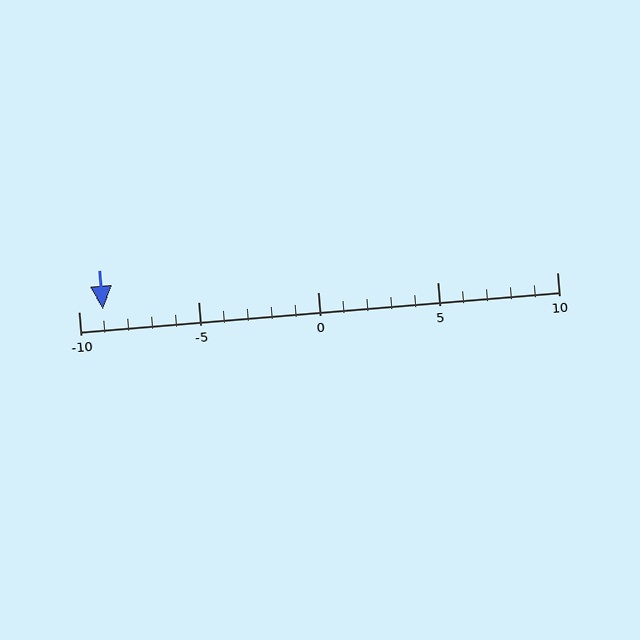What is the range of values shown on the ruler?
The ruler shows values from -10 to 10.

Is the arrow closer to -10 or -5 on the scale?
The arrow is closer to -10.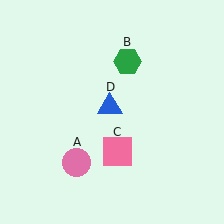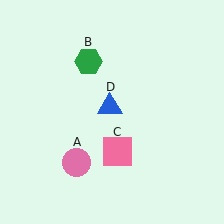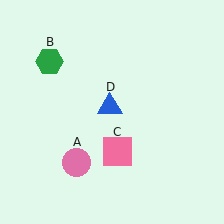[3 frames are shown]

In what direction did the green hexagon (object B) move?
The green hexagon (object B) moved left.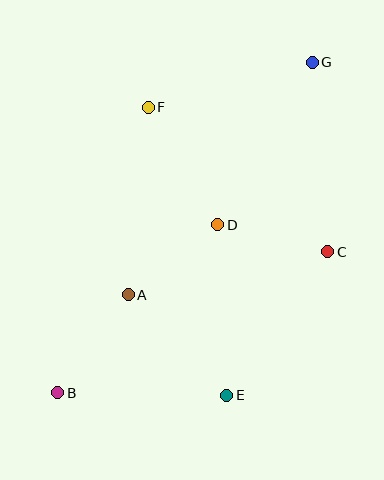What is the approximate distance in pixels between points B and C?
The distance between B and C is approximately 305 pixels.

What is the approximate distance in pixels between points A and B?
The distance between A and B is approximately 121 pixels.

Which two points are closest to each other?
Points C and D are closest to each other.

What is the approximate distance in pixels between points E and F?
The distance between E and F is approximately 298 pixels.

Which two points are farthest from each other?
Points B and G are farthest from each other.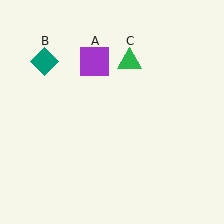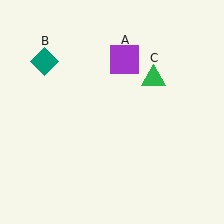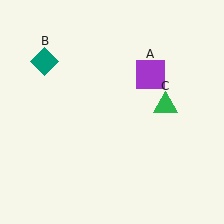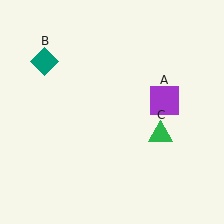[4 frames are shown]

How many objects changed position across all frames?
2 objects changed position: purple square (object A), green triangle (object C).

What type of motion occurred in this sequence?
The purple square (object A), green triangle (object C) rotated clockwise around the center of the scene.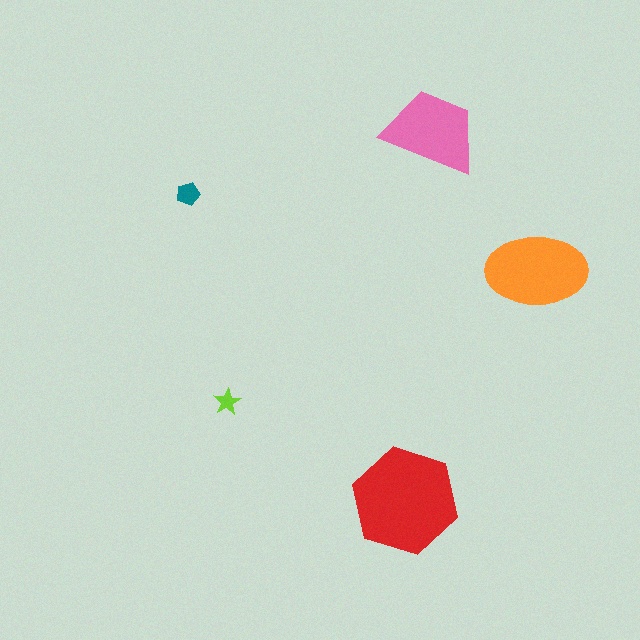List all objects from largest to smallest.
The red hexagon, the orange ellipse, the pink trapezoid, the teal pentagon, the lime star.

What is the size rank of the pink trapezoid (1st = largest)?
3rd.